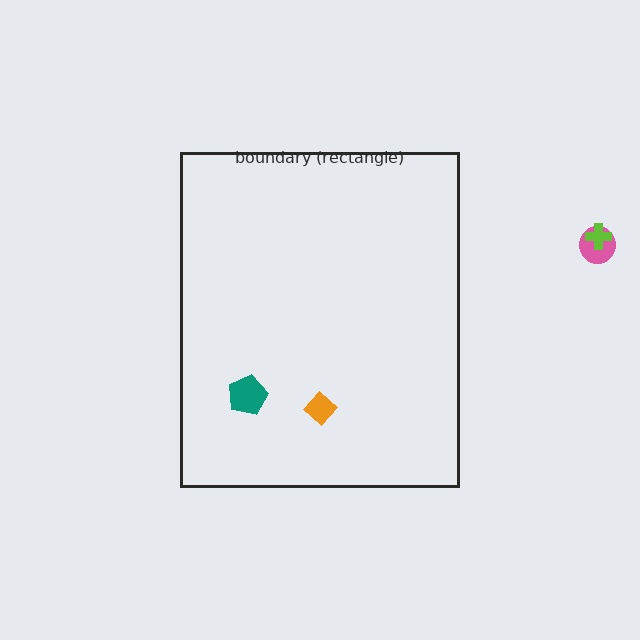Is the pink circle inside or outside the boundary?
Outside.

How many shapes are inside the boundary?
2 inside, 2 outside.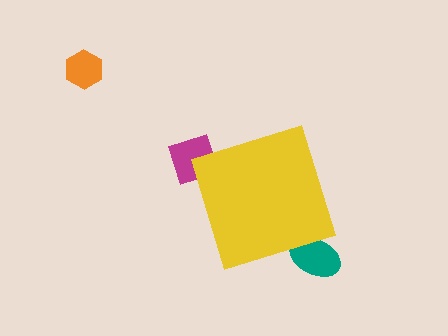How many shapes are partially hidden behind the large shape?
2 shapes are partially hidden.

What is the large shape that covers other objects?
A yellow diamond.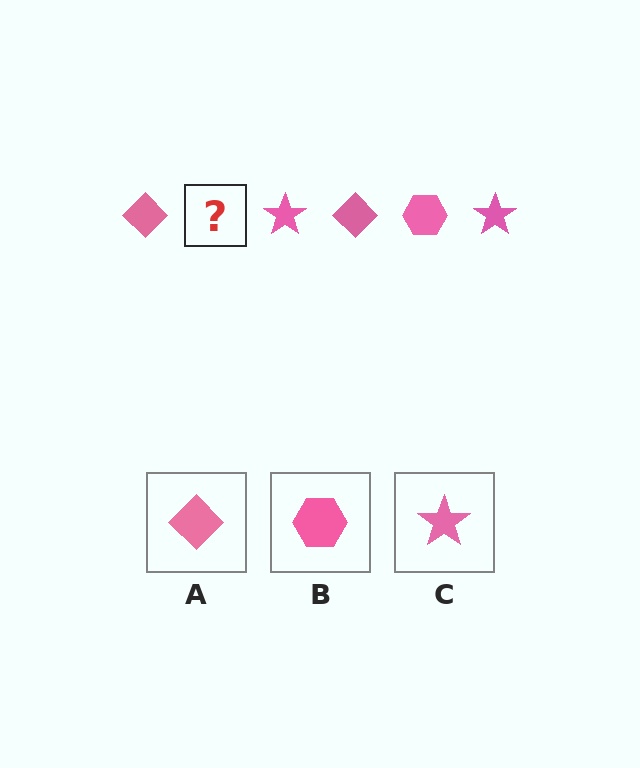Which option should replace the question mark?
Option B.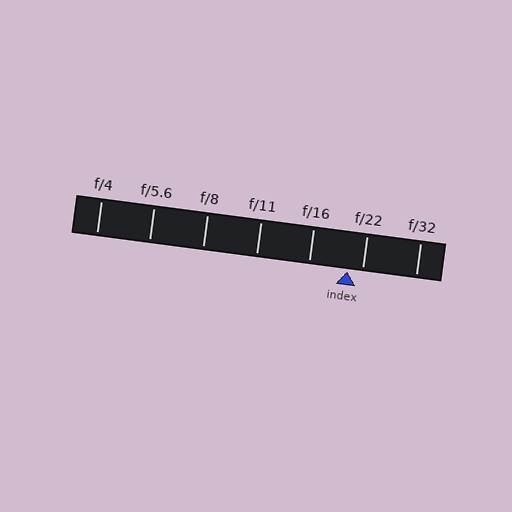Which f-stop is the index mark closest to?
The index mark is closest to f/22.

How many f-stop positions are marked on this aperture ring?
There are 7 f-stop positions marked.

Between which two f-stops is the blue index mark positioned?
The index mark is between f/16 and f/22.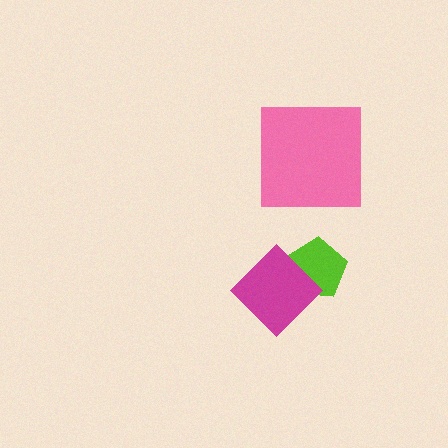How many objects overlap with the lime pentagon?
1 object overlaps with the lime pentagon.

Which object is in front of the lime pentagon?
The magenta diamond is in front of the lime pentagon.